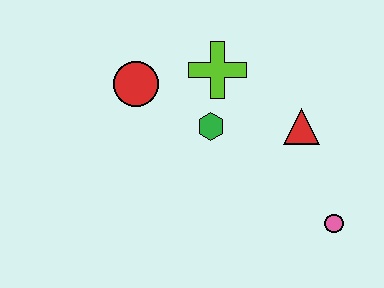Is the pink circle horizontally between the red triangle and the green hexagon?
No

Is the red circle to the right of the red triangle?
No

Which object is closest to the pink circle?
The red triangle is closest to the pink circle.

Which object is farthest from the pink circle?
The red circle is farthest from the pink circle.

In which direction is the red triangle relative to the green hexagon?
The red triangle is to the right of the green hexagon.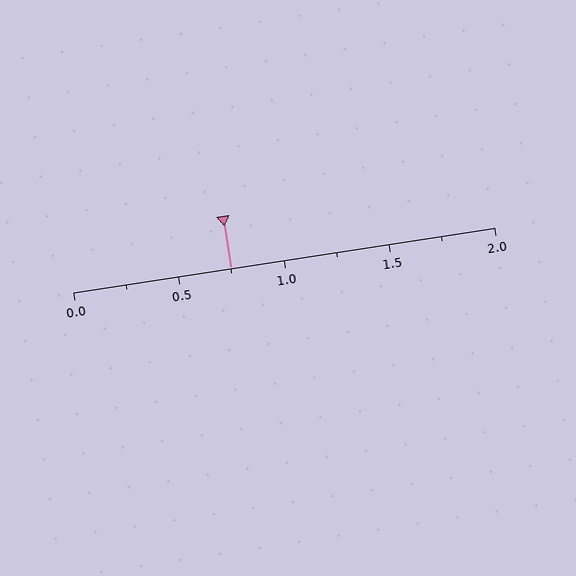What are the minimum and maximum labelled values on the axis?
The axis runs from 0.0 to 2.0.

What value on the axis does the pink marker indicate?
The marker indicates approximately 0.75.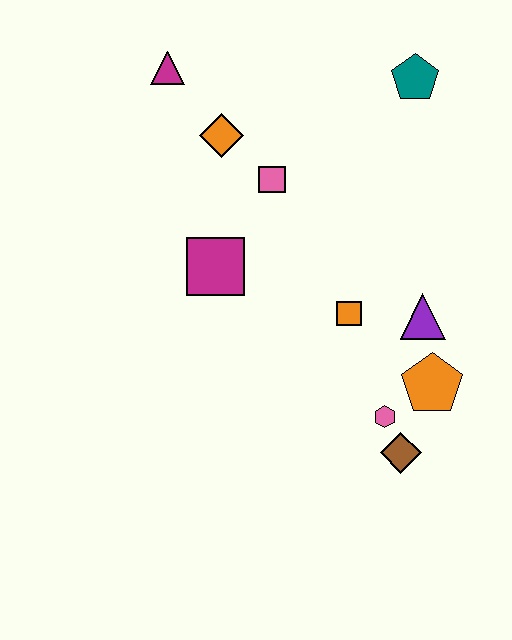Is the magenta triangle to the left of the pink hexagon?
Yes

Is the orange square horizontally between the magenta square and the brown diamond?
Yes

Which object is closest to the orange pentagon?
The pink hexagon is closest to the orange pentagon.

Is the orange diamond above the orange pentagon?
Yes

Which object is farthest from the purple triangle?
The magenta triangle is farthest from the purple triangle.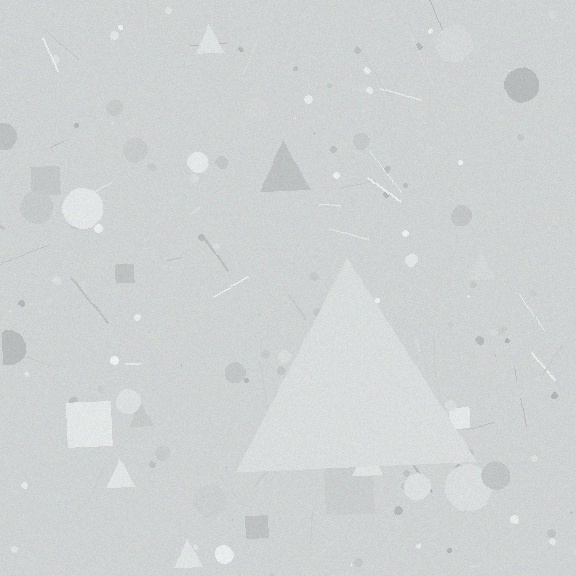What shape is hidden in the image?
A triangle is hidden in the image.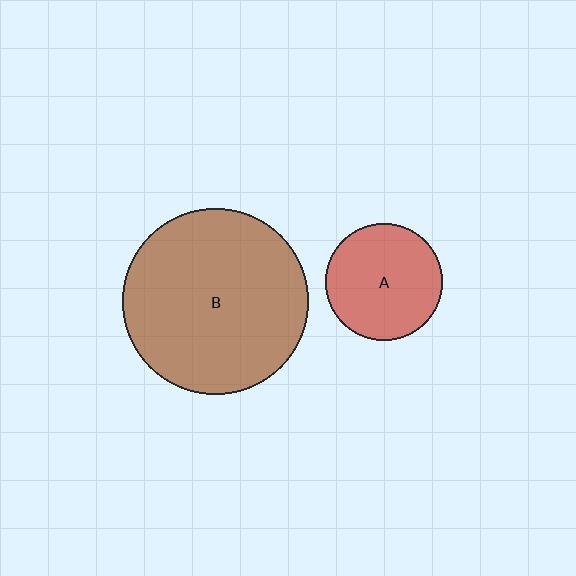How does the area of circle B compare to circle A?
Approximately 2.5 times.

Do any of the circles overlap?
No, none of the circles overlap.